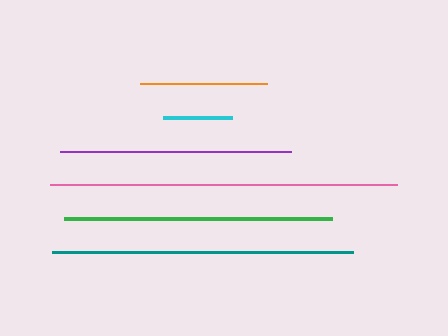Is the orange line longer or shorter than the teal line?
The teal line is longer than the orange line.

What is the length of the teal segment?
The teal segment is approximately 302 pixels long.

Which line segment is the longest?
The pink line is the longest at approximately 348 pixels.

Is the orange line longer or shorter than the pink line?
The pink line is longer than the orange line.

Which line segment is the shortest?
The cyan line is the shortest at approximately 69 pixels.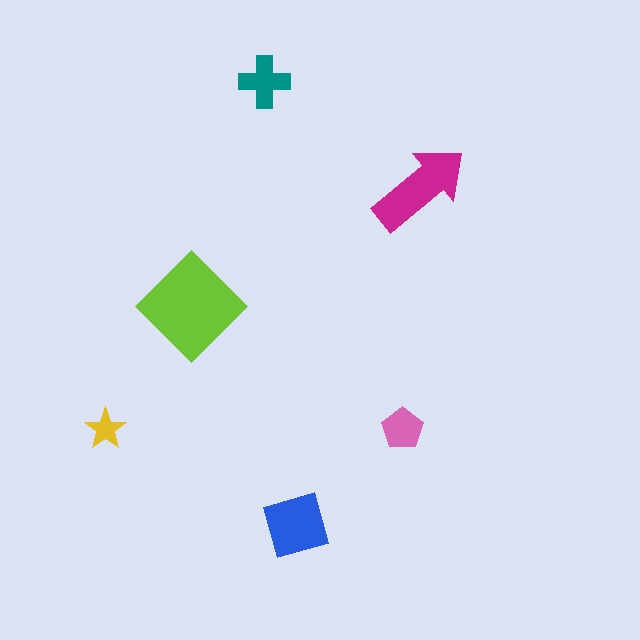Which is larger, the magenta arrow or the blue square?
The magenta arrow.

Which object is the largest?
The lime diamond.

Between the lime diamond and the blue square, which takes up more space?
The lime diamond.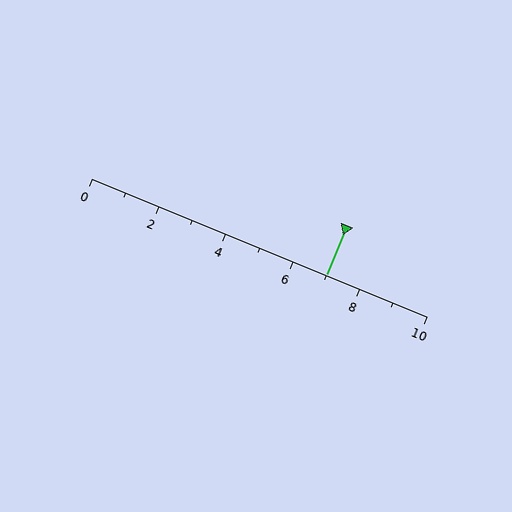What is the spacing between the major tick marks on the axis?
The major ticks are spaced 2 apart.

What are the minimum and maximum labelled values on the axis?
The axis runs from 0 to 10.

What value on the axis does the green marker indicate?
The marker indicates approximately 7.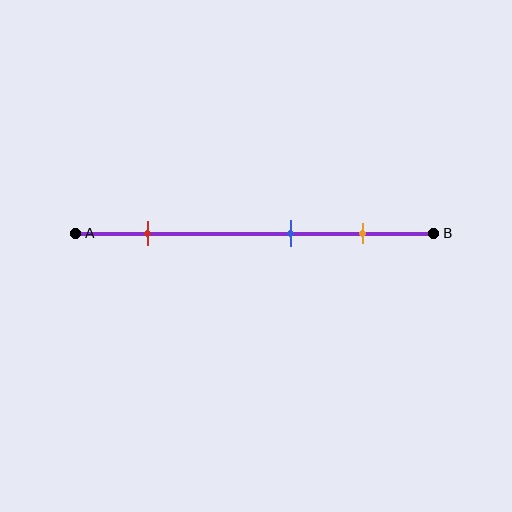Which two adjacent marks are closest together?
The blue and orange marks are the closest adjacent pair.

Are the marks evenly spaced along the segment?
No, the marks are not evenly spaced.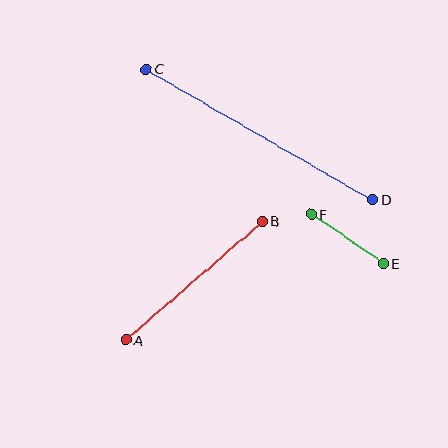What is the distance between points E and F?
The distance is approximately 87 pixels.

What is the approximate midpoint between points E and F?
The midpoint is at approximately (347, 239) pixels.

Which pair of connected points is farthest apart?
Points C and D are farthest apart.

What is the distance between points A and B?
The distance is approximately 181 pixels.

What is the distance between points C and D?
The distance is approximately 262 pixels.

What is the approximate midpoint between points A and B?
The midpoint is at approximately (194, 281) pixels.